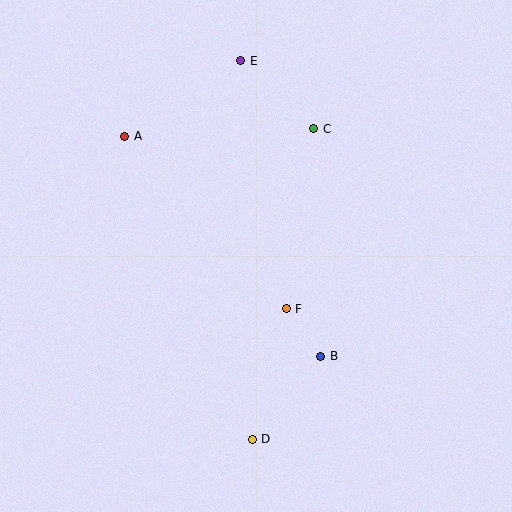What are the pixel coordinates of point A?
Point A is at (125, 136).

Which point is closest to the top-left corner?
Point A is closest to the top-left corner.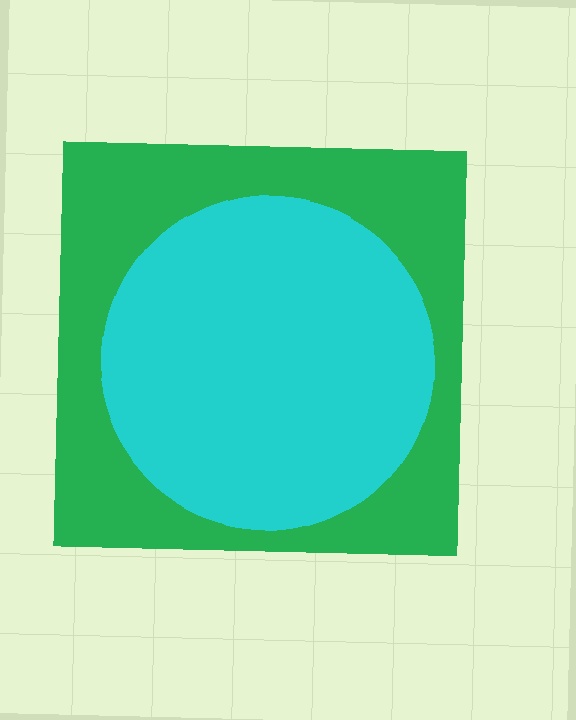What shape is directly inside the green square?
The cyan circle.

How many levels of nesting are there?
2.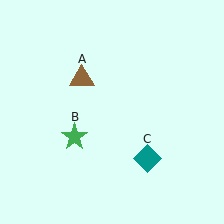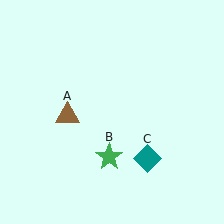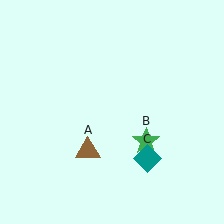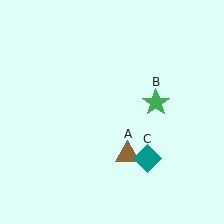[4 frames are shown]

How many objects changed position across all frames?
2 objects changed position: brown triangle (object A), green star (object B).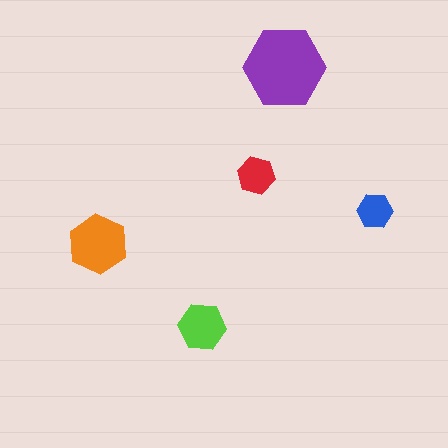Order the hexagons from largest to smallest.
the purple one, the orange one, the lime one, the red one, the blue one.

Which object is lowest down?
The lime hexagon is bottommost.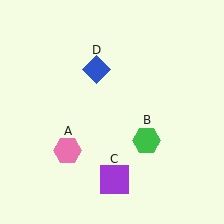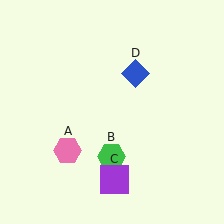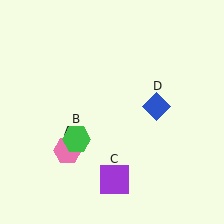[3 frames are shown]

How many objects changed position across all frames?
2 objects changed position: green hexagon (object B), blue diamond (object D).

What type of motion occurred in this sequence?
The green hexagon (object B), blue diamond (object D) rotated clockwise around the center of the scene.